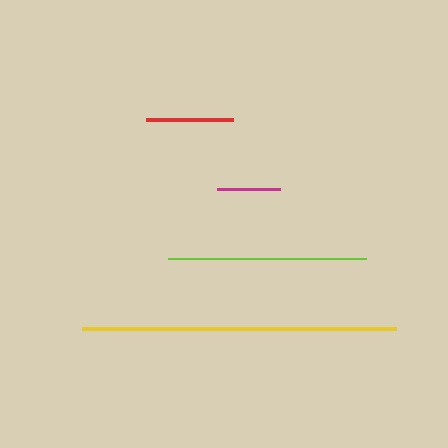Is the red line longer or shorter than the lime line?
The lime line is longer than the red line.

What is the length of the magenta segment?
The magenta segment is approximately 63 pixels long.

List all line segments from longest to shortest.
From longest to shortest: yellow, lime, red, magenta.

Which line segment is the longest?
The yellow line is the longest at approximately 314 pixels.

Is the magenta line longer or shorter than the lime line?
The lime line is longer than the magenta line.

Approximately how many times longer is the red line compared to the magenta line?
The red line is approximately 1.4 times the length of the magenta line.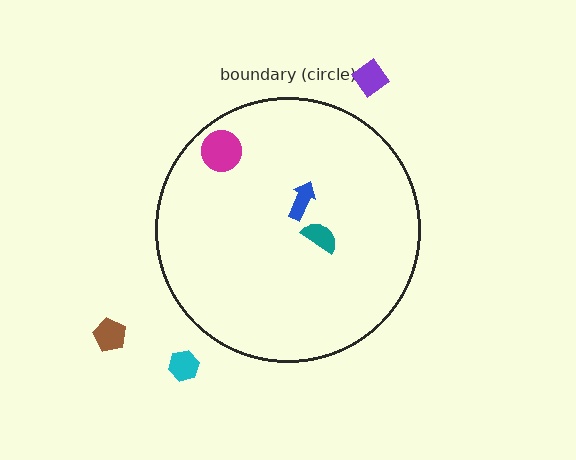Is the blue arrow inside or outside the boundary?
Inside.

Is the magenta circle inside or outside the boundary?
Inside.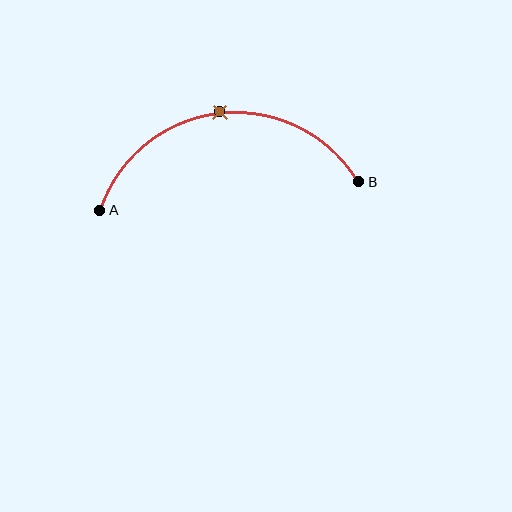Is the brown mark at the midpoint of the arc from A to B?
Yes. The brown mark lies on the arc at equal arc-length from both A and B — it is the arc midpoint.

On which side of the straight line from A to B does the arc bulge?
The arc bulges above the straight line connecting A and B.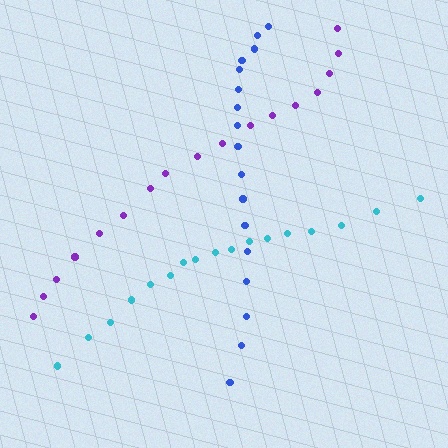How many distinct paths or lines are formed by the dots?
There are 3 distinct paths.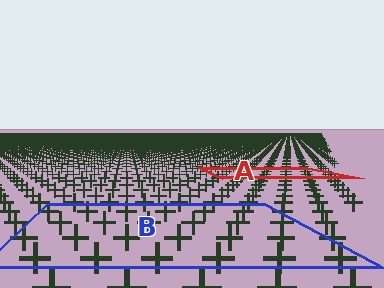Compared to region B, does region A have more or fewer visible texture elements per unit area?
Region A has more texture elements per unit area — they are packed more densely because it is farther away.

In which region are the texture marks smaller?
The texture marks are smaller in region A, because it is farther away.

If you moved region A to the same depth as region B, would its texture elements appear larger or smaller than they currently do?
They would appear larger. At a closer depth, the same texture elements are projected at a bigger on-screen size.